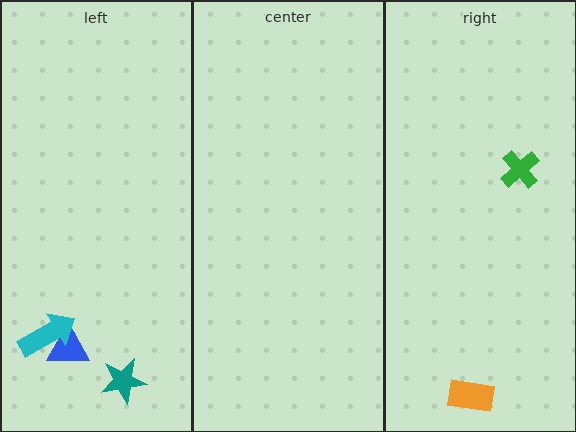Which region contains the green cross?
The right region.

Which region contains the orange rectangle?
The right region.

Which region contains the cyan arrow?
The left region.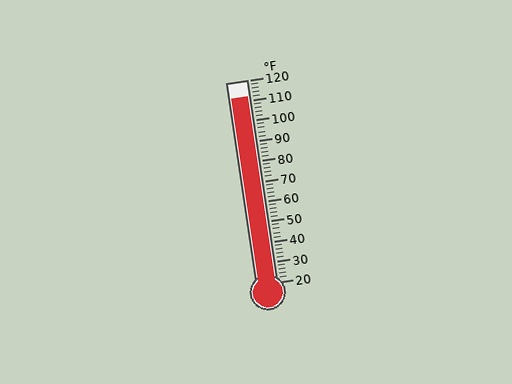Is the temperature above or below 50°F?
The temperature is above 50°F.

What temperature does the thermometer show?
The thermometer shows approximately 112°F.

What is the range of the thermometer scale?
The thermometer scale ranges from 20°F to 120°F.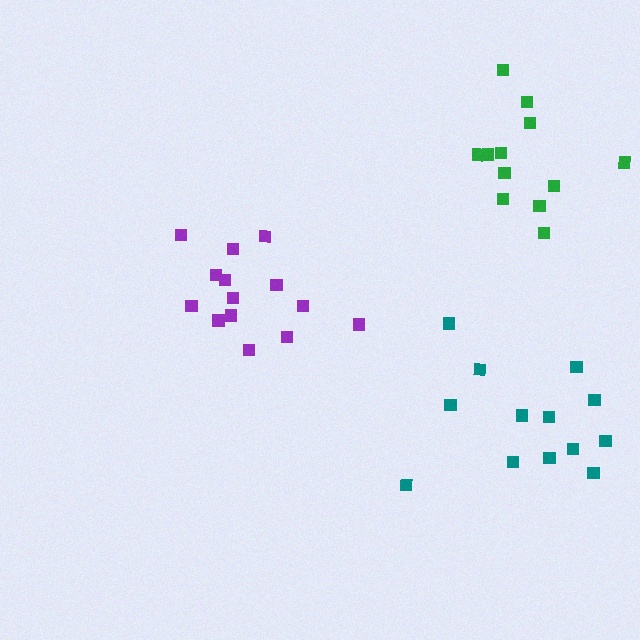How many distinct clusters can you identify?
There are 3 distinct clusters.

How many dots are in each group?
Group 1: 14 dots, Group 2: 13 dots, Group 3: 12 dots (39 total).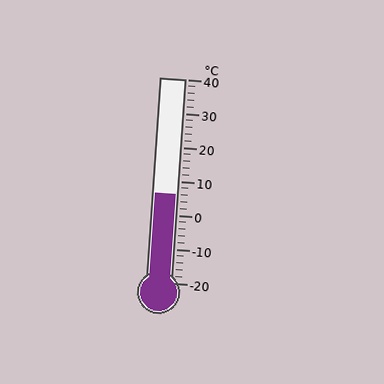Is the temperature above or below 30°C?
The temperature is below 30°C.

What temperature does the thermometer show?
The thermometer shows approximately 6°C.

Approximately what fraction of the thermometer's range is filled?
The thermometer is filled to approximately 45% of its range.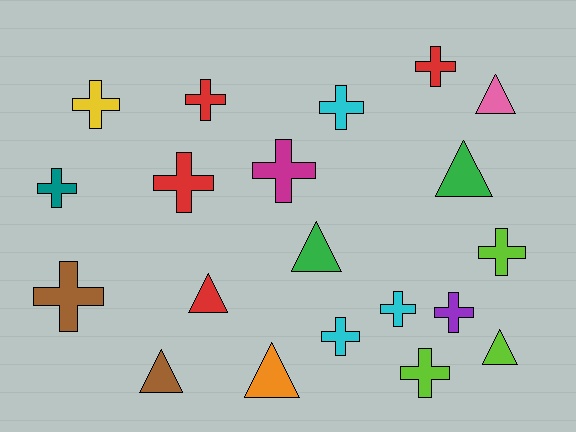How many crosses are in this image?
There are 13 crosses.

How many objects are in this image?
There are 20 objects.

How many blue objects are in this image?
There are no blue objects.